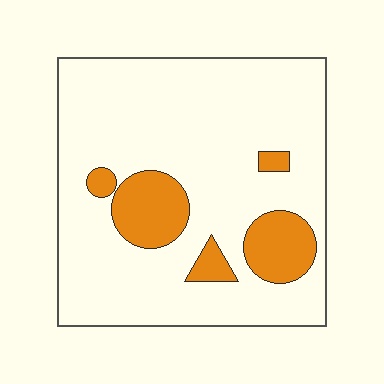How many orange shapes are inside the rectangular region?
5.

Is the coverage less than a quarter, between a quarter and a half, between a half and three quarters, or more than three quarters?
Less than a quarter.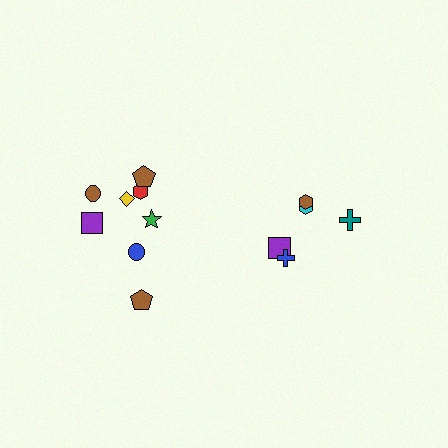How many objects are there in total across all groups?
There are 13 objects.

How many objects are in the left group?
There are 8 objects.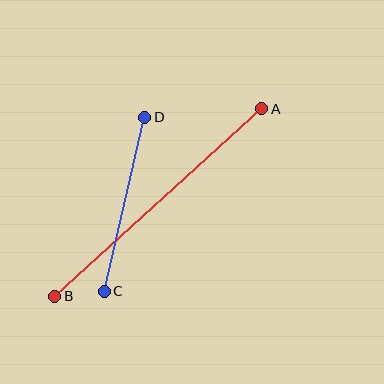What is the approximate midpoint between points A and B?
The midpoint is at approximately (158, 203) pixels.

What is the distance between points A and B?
The distance is approximately 279 pixels.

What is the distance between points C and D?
The distance is approximately 178 pixels.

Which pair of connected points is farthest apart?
Points A and B are farthest apart.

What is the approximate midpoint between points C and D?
The midpoint is at approximately (125, 204) pixels.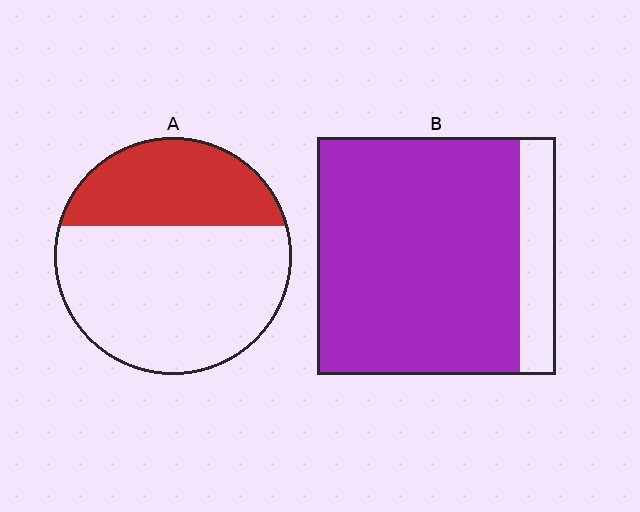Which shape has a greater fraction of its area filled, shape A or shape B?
Shape B.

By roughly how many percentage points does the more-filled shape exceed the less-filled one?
By roughly 50 percentage points (B over A).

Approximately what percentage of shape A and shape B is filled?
A is approximately 35% and B is approximately 85%.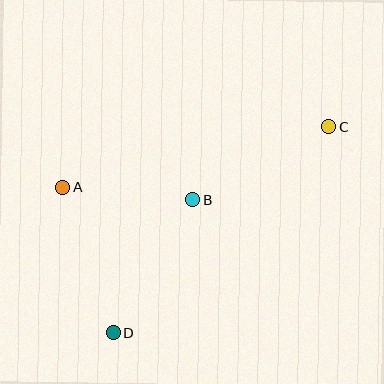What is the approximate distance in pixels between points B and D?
The distance between B and D is approximately 155 pixels.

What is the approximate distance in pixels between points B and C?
The distance between B and C is approximately 154 pixels.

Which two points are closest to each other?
Points A and B are closest to each other.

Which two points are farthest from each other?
Points C and D are farthest from each other.